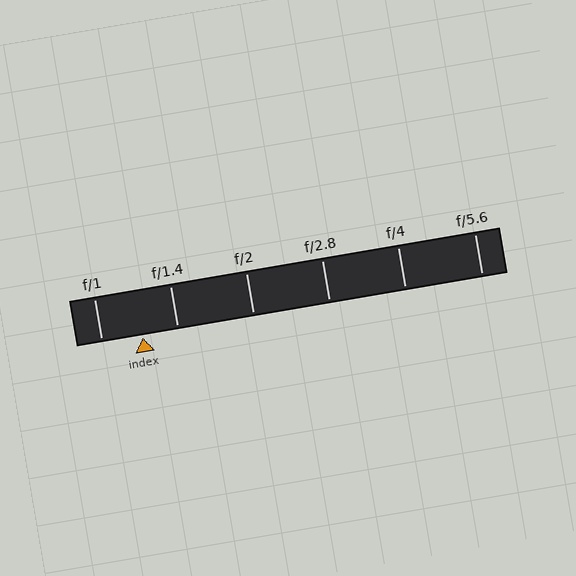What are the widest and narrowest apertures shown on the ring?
The widest aperture shown is f/1 and the narrowest is f/5.6.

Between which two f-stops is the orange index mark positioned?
The index mark is between f/1 and f/1.4.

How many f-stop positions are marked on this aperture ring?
There are 6 f-stop positions marked.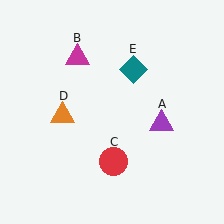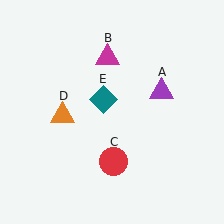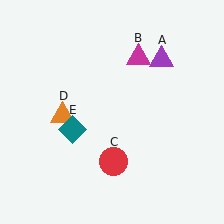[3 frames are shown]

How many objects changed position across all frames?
3 objects changed position: purple triangle (object A), magenta triangle (object B), teal diamond (object E).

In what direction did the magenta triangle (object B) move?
The magenta triangle (object B) moved right.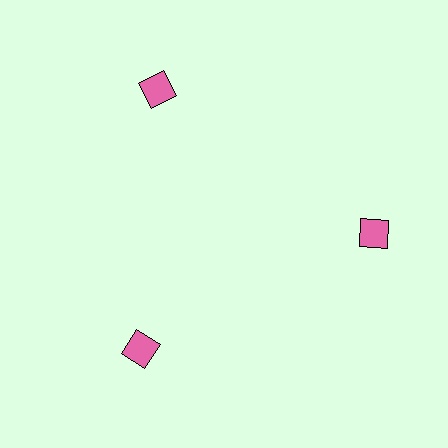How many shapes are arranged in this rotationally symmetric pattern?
There are 3 shapes, arranged in 3 groups of 1.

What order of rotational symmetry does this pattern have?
This pattern has 3-fold rotational symmetry.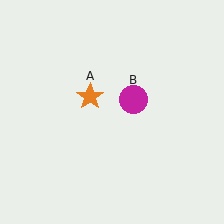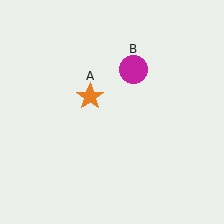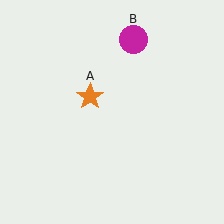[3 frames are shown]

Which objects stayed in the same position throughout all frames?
Orange star (object A) remained stationary.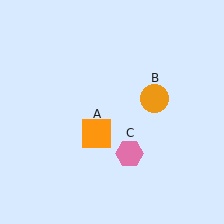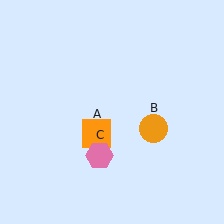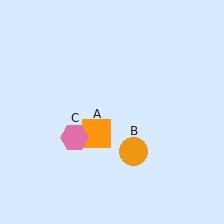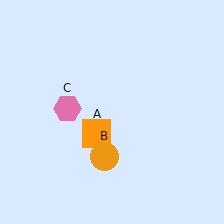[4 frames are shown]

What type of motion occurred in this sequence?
The orange circle (object B), pink hexagon (object C) rotated clockwise around the center of the scene.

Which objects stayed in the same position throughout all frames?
Orange square (object A) remained stationary.